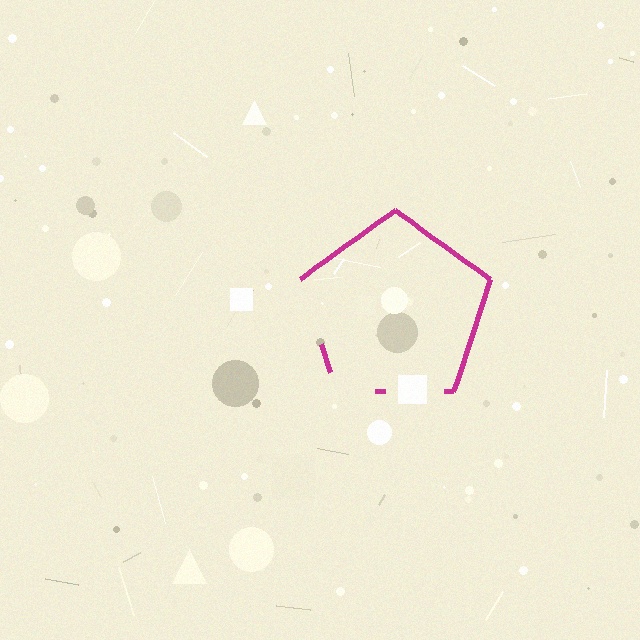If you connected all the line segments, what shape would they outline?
They would outline a pentagon.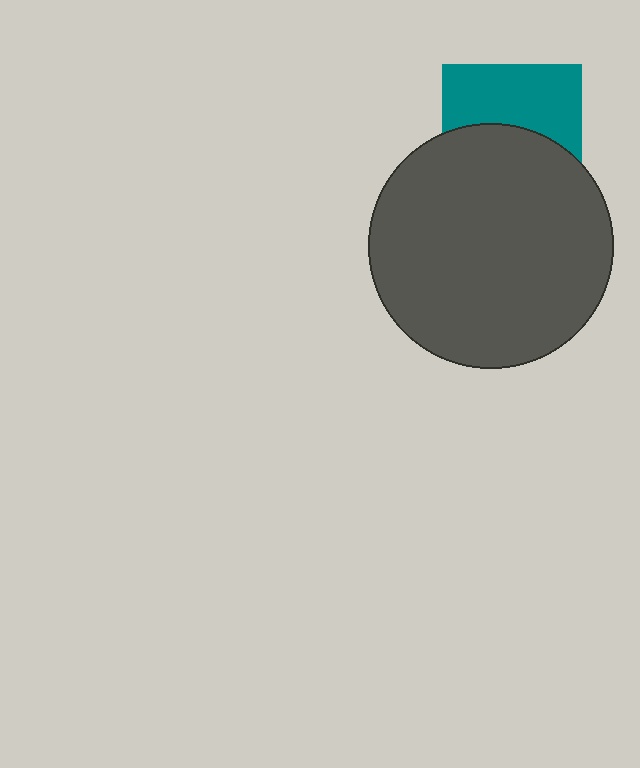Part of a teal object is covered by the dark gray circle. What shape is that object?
It is a square.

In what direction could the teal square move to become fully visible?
The teal square could move up. That would shift it out from behind the dark gray circle entirely.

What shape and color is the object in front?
The object in front is a dark gray circle.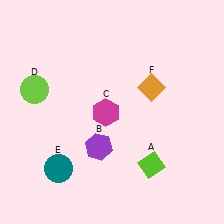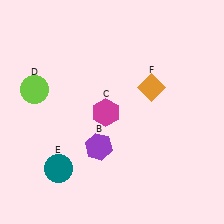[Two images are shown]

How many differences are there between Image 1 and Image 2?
There is 1 difference between the two images.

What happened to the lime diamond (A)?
The lime diamond (A) was removed in Image 2. It was in the bottom-right area of Image 1.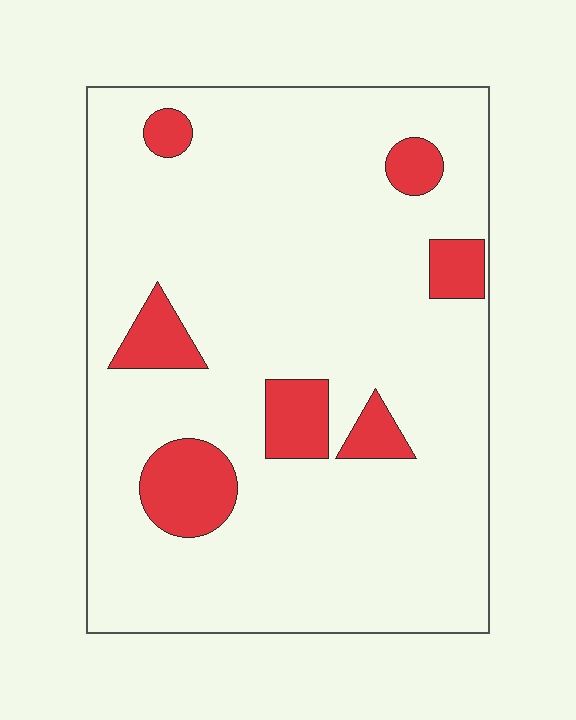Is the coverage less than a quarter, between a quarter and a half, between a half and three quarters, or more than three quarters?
Less than a quarter.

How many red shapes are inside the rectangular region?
7.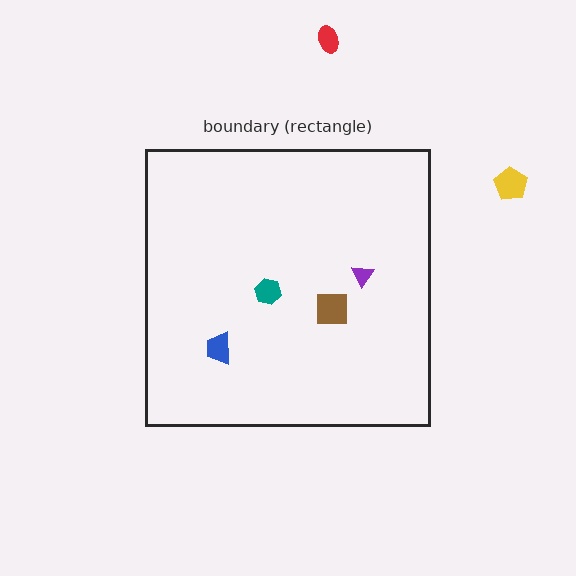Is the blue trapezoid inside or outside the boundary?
Inside.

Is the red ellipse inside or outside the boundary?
Outside.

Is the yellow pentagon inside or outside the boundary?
Outside.